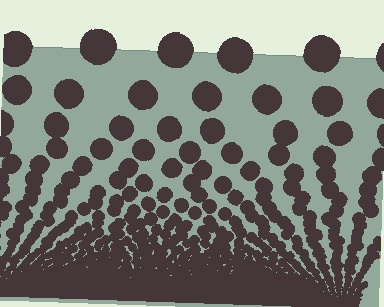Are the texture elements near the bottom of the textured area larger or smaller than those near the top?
Smaller. The gradient is inverted — elements near the bottom are smaller and denser.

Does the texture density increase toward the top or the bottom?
Density increases toward the bottom.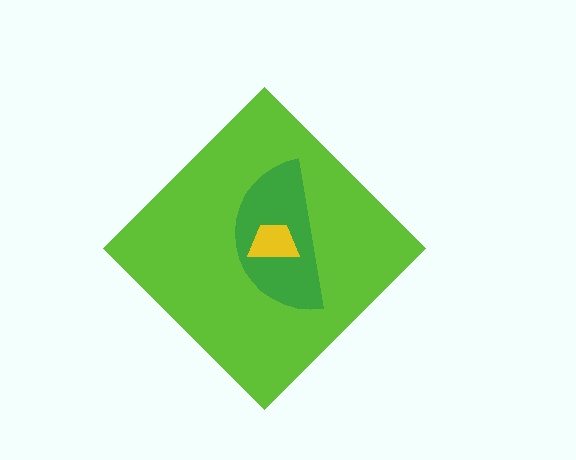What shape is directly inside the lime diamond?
The green semicircle.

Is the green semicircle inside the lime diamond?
Yes.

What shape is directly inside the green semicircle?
The yellow trapezoid.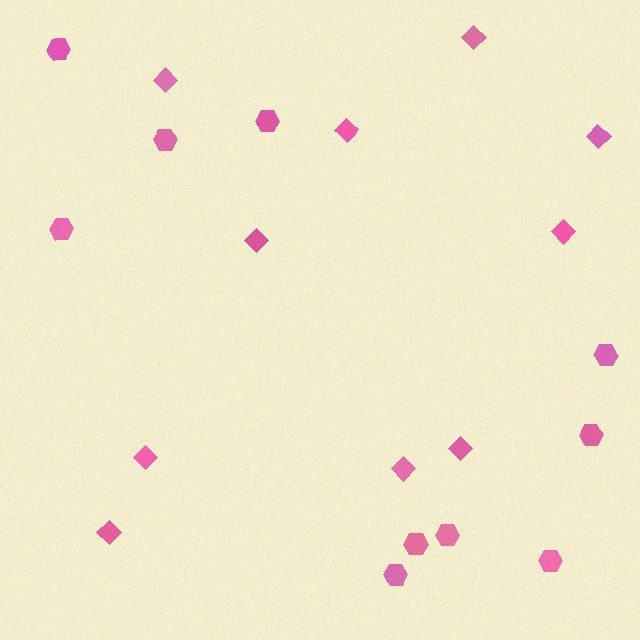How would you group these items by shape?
There are 2 groups: one group of diamonds (10) and one group of hexagons (10).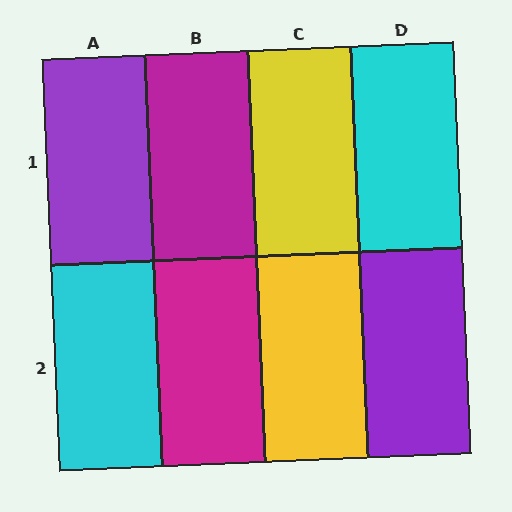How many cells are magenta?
2 cells are magenta.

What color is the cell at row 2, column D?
Purple.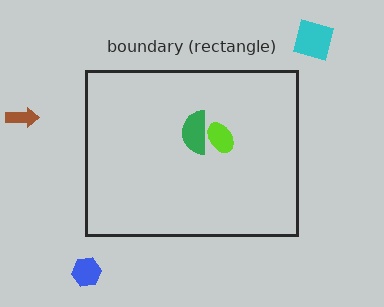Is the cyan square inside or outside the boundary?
Outside.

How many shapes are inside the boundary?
2 inside, 3 outside.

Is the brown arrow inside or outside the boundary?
Outside.